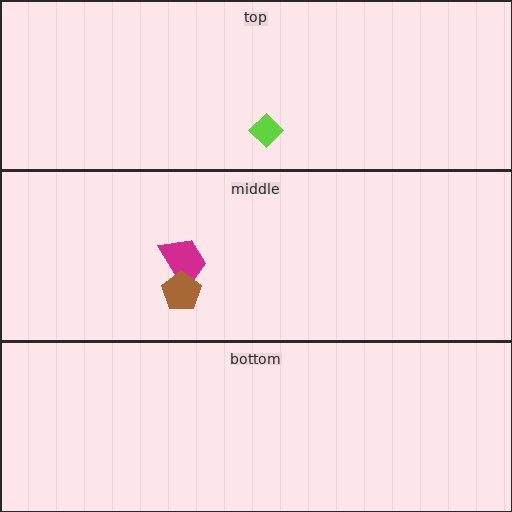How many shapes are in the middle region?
2.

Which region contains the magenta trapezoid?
The middle region.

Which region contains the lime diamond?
The top region.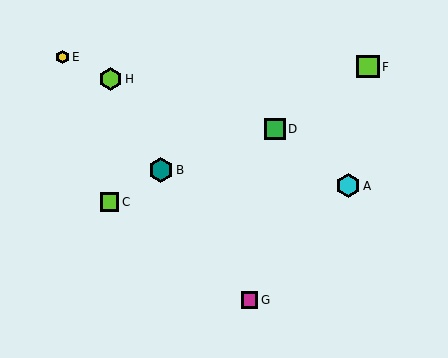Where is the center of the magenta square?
The center of the magenta square is at (249, 300).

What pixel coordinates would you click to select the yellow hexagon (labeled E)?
Click at (62, 57) to select the yellow hexagon E.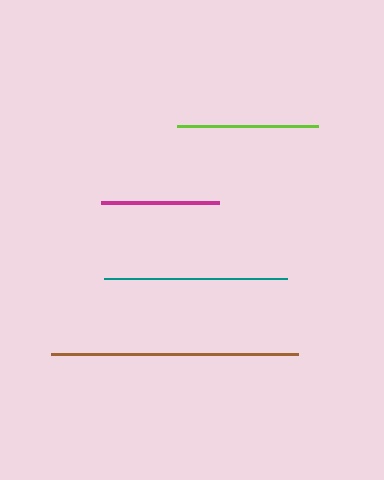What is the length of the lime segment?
The lime segment is approximately 141 pixels long.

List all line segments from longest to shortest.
From longest to shortest: brown, teal, lime, magenta.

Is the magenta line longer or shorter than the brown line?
The brown line is longer than the magenta line.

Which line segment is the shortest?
The magenta line is the shortest at approximately 118 pixels.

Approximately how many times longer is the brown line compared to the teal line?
The brown line is approximately 1.3 times the length of the teal line.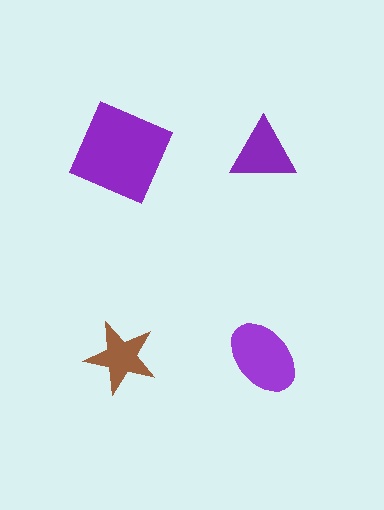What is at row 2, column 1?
A brown star.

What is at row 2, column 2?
A purple ellipse.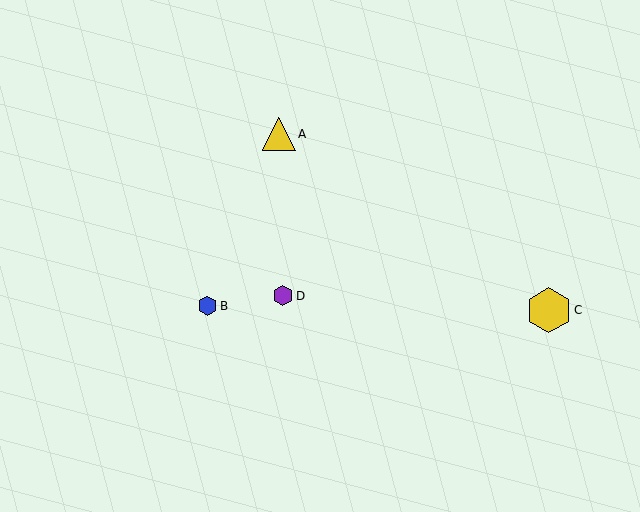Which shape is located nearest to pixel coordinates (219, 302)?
The blue hexagon (labeled B) at (208, 306) is nearest to that location.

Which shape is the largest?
The yellow hexagon (labeled C) is the largest.